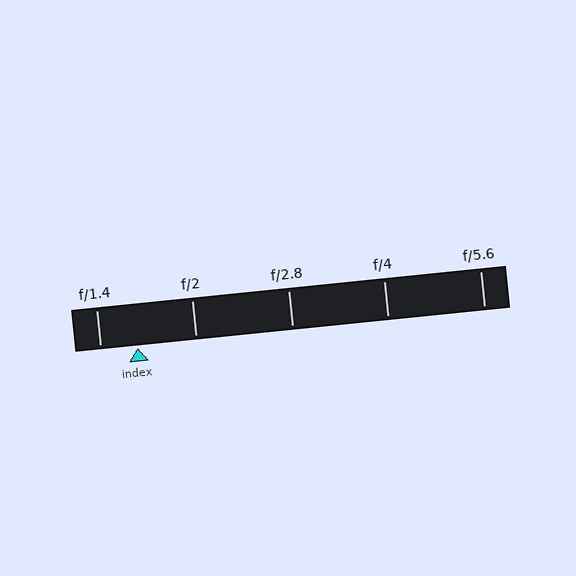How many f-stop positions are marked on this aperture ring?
There are 5 f-stop positions marked.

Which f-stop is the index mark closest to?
The index mark is closest to f/1.4.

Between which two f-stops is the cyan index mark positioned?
The index mark is between f/1.4 and f/2.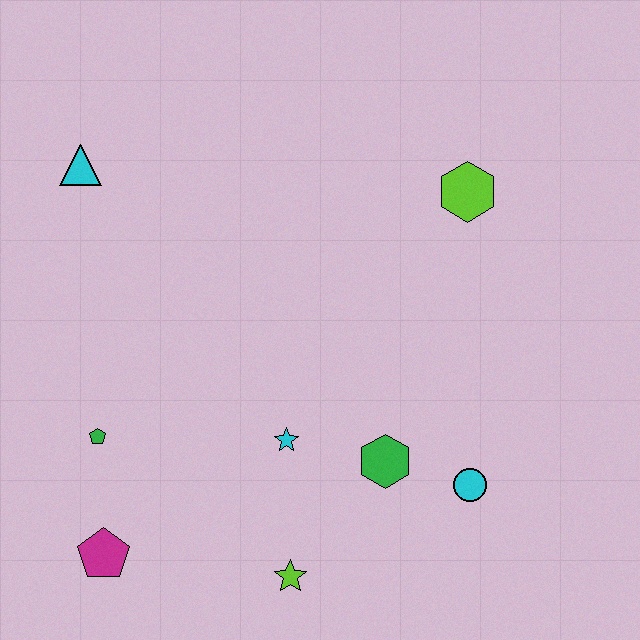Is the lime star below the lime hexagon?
Yes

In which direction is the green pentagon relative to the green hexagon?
The green pentagon is to the left of the green hexagon.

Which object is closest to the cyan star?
The green hexagon is closest to the cyan star.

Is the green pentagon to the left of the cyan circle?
Yes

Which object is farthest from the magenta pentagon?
The lime hexagon is farthest from the magenta pentagon.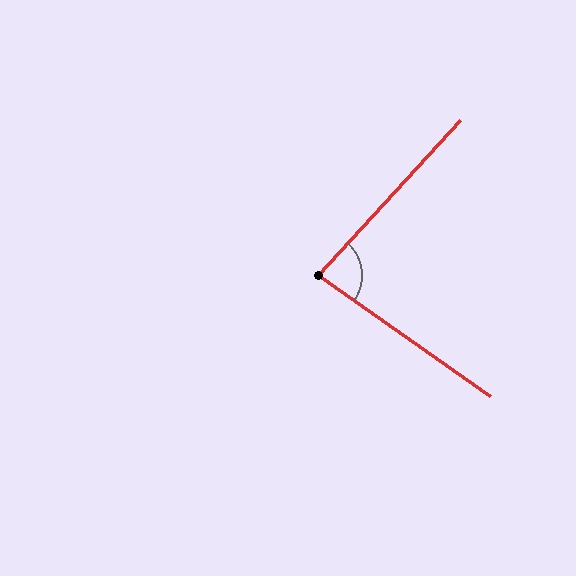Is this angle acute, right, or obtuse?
It is acute.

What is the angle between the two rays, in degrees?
Approximately 83 degrees.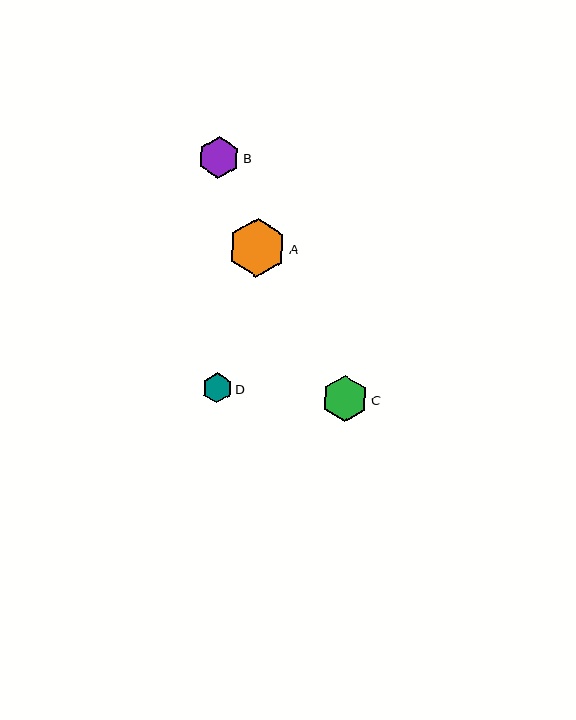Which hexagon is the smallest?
Hexagon D is the smallest with a size of approximately 30 pixels.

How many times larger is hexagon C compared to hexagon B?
Hexagon C is approximately 1.1 times the size of hexagon B.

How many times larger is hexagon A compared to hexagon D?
Hexagon A is approximately 2.0 times the size of hexagon D.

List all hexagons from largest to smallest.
From largest to smallest: A, C, B, D.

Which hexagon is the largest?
Hexagon A is the largest with a size of approximately 59 pixels.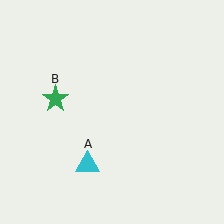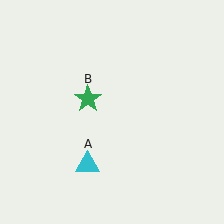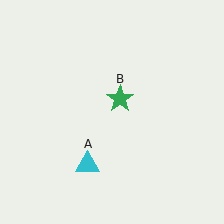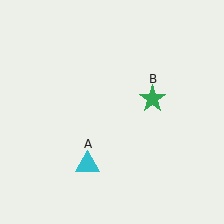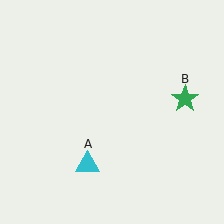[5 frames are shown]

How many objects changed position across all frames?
1 object changed position: green star (object B).